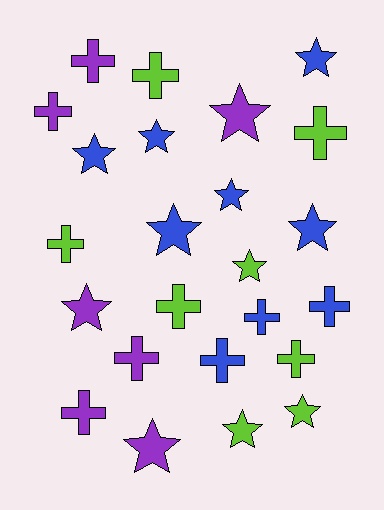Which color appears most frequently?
Blue, with 9 objects.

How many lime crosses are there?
There are 5 lime crosses.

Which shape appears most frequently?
Cross, with 12 objects.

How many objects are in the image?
There are 24 objects.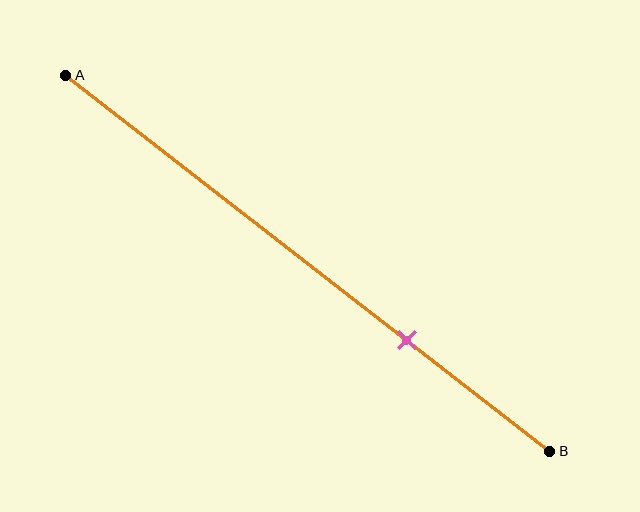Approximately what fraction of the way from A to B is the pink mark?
The pink mark is approximately 70% of the way from A to B.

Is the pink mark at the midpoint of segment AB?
No, the mark is at about 70% from A, not at the 50% midpoint.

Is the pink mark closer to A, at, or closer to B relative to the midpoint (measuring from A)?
The pink mark is closer to point B than the midpoint of segment AB.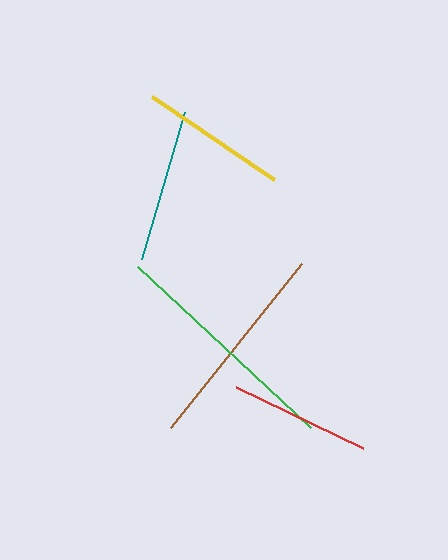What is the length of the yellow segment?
The yellow segment is approximately 148 pixels long.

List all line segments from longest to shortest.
From longest to shortest: green, brown, teal, yellow, red.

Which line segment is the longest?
The green line is the longest at approximately 236 pixels.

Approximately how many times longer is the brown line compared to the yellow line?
The brown line is approximately 1.4 times the length of the yellow line.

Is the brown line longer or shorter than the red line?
The brown line is longer than the red line.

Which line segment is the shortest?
The red line is the shortest at approximately 140 pixels.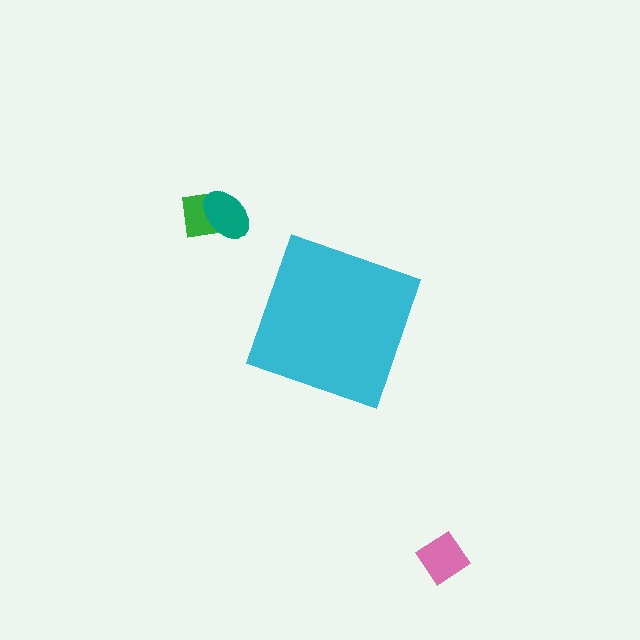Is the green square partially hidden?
No, the green square is fully visible.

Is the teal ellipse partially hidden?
No, the teal ellipse is fully visible.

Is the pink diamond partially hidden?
No, the pink diamond is fully visible.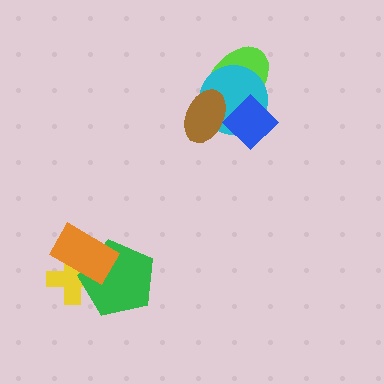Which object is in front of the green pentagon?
The orange rectangle is in front of the green pentagon.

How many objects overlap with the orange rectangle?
2 objects overlap with the orange rectangle.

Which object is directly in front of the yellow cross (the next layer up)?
The green pentagon is directly in front of the yellow cross.